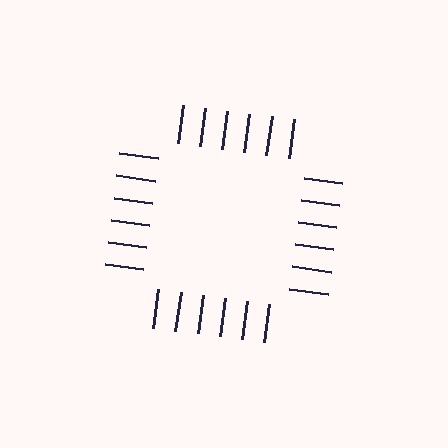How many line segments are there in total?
24 — 6 along each of the 4 edges.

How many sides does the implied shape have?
4 sides — the line-ends trace a square.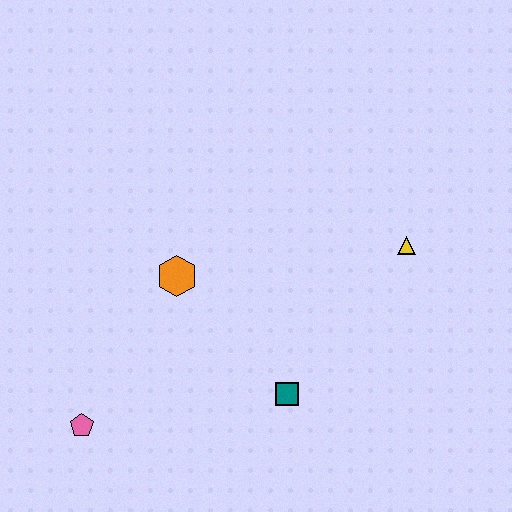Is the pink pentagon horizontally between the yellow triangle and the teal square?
No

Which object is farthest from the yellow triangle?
The pink pentagon is farthest from the yellow triangle.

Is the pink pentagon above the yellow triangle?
No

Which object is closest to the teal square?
The orange hexagon is closest to the teal square.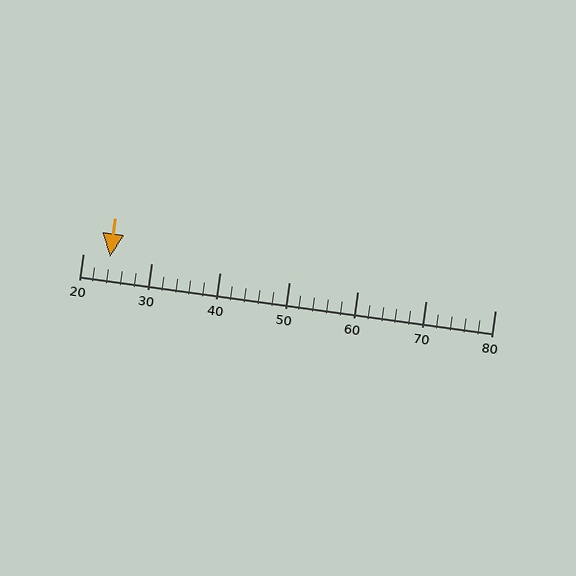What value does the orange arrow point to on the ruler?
The orange arrow points to approximately 24.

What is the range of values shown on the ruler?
The ruler shows values from 20 to 80.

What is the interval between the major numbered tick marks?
The major tick marks are spaced 10 units apart.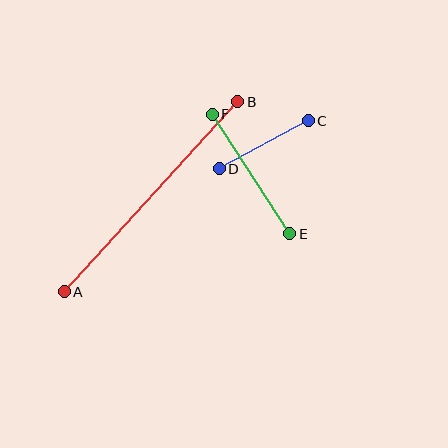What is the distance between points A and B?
The distance is approximately 257 pixels.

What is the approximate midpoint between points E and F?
The midpoint is at approximately (251, 174) pixels.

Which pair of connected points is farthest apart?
Points A and B are farthest apart.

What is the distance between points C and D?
The distance is approximately 101 pixels.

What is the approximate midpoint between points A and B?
The midpoint is at approximately (151, 197) pixels.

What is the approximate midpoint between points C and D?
The midpoint is at approximately (264, 145) pixels.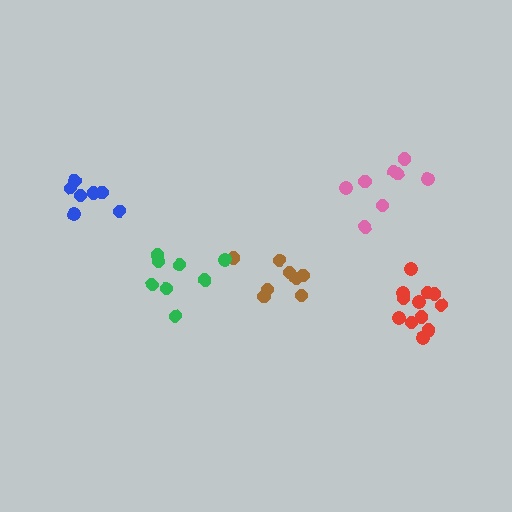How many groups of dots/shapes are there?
There are 5 groups.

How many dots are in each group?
Group 1: 8 dots, Group 2: 7 dots, Group 3: 12 dots, Group 4: 8 dots, Group 5: 8 dots (43 total).